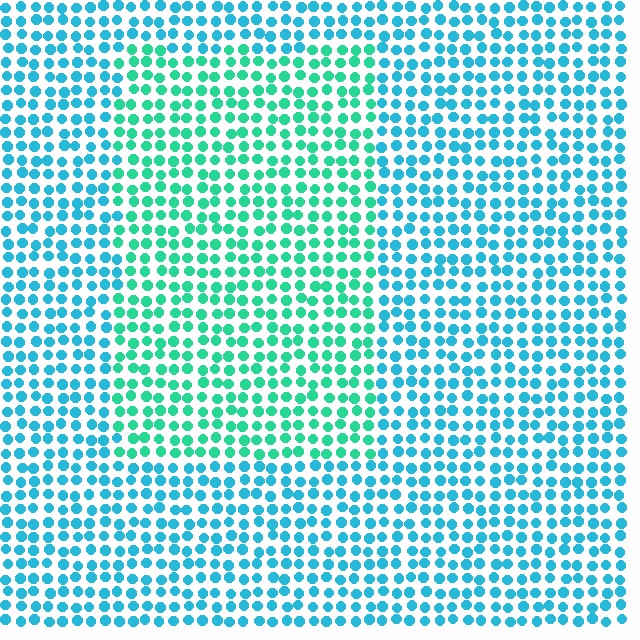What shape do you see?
I see a rectangle.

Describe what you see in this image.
The image is filled with small cyan elements in a uniform arrangement. A rectangle-shaped region is visible where the elements are tinted to a slightly different hue, forming a subtle color boundary.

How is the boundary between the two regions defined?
The boundary is defined purely by a slight shift in hue (about 33 degrees). Spacing, size, and orientation are identical on both sides.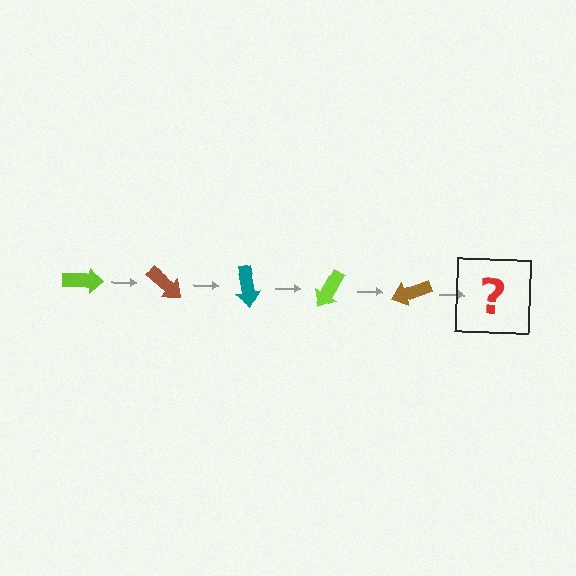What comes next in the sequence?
The next element should be a teal arrow, rotated 200 degrees from the start.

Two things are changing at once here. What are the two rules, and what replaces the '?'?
The two rules are that it rotates 40 degrees each step and the color cycles through lime, brown, and teal. The '?' should be a teal arrow, rotated 200 degrees from the start.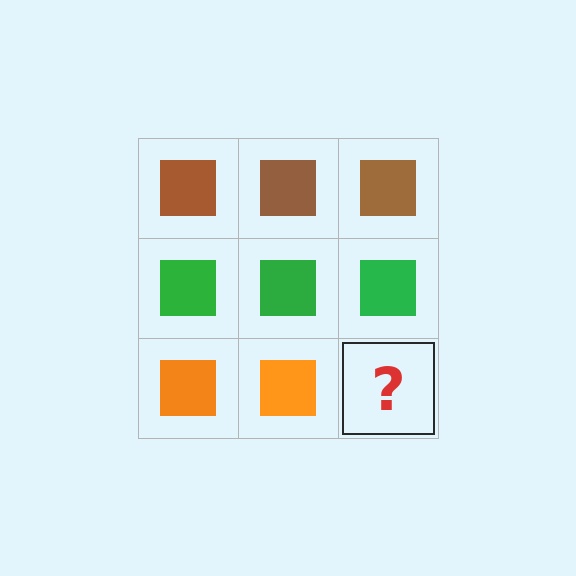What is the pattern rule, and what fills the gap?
The rule is that each row has a consistent color. The gap should be filled with an orange square.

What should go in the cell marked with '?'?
The missing cell should contain an orange square.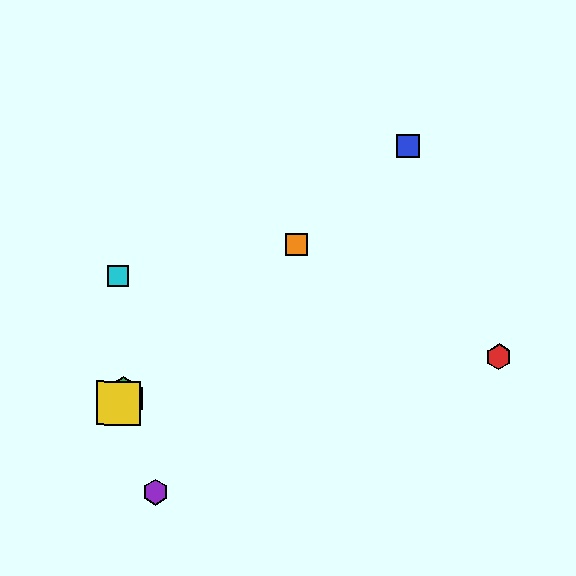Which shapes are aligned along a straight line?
The blue square, the green hexagon, the yellow square, the orange square are aligned along a straight line.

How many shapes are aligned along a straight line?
4 shapes (the blue square, the green hexagon, the yellow square, the orange square) are aligned along a straight line.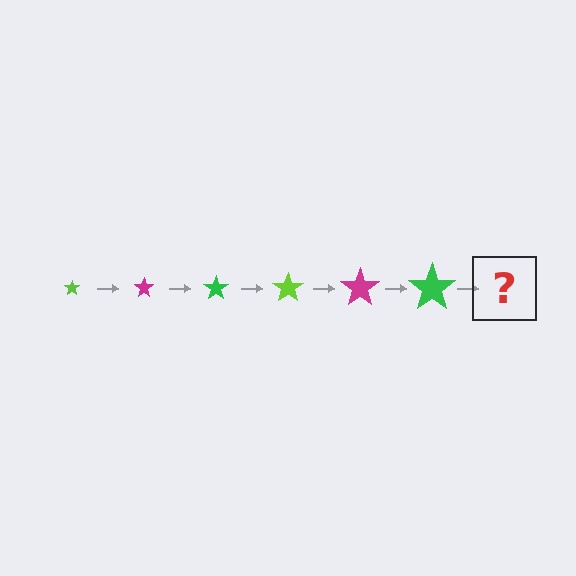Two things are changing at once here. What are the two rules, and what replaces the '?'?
The two rules are that the star grows larger each step and the color cycles through lime, magenta, and green. The '?' should be a lime star, larger than the previous one.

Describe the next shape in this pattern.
It should be a lime star, larger than the previous one.